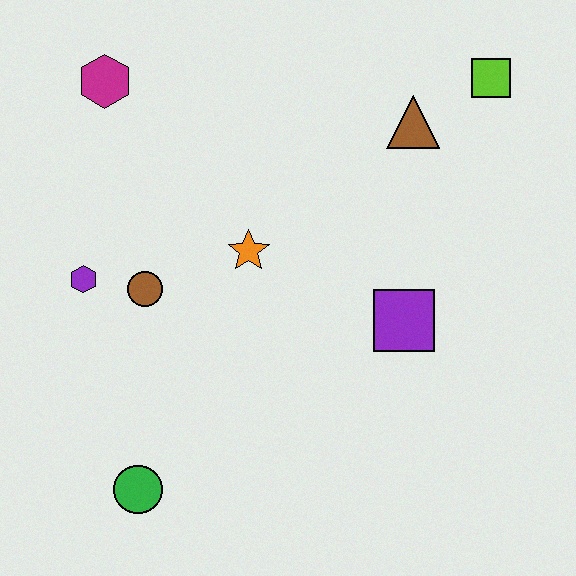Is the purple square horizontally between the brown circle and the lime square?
Yes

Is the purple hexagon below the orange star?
Yes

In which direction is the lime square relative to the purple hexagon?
The lime square is to the right of the purple hexagon.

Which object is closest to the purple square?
The orange star is closest to the purple square.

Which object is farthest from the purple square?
The magenta hexagon is farthest from the purple square.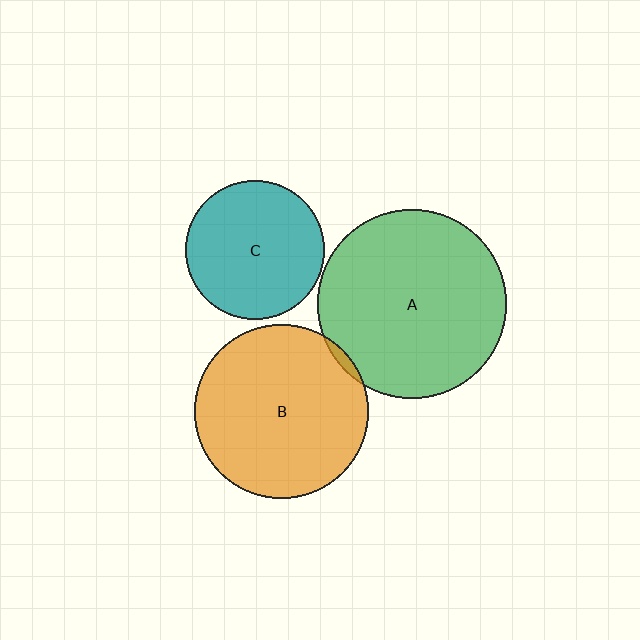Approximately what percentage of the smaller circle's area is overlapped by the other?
Approximately 5%.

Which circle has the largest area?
Circle A (green).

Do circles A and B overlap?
Yes.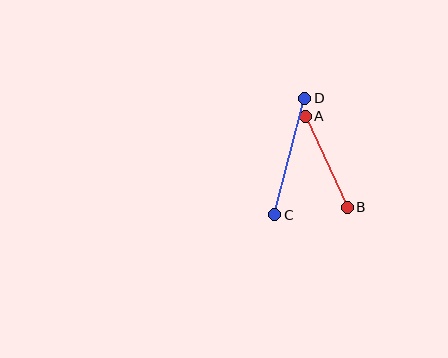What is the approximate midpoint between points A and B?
The midpoint is at approximately (326, 162) pixels.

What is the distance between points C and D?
The distance is approximately 121 pixels.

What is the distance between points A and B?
The distance is approximately 100 pixels.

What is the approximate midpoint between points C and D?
The midpoint is at approximately (290, 156) pixels.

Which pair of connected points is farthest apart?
Points C and D are farthest apart.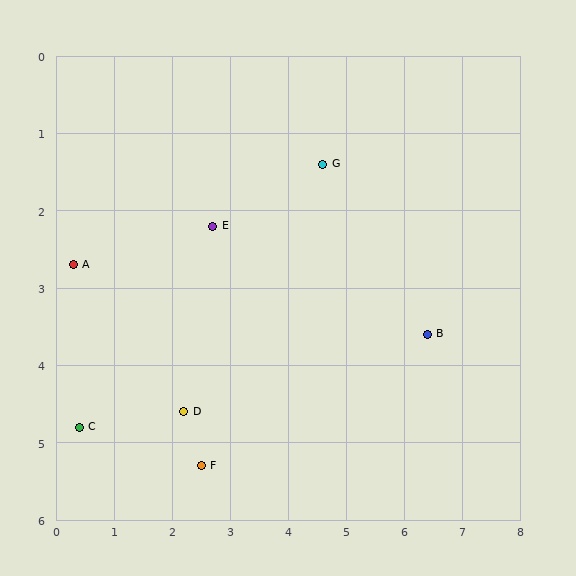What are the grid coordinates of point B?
Point B is at approximately (6.4, 3.6).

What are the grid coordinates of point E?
Point E is at approximately (2.7, 2.2).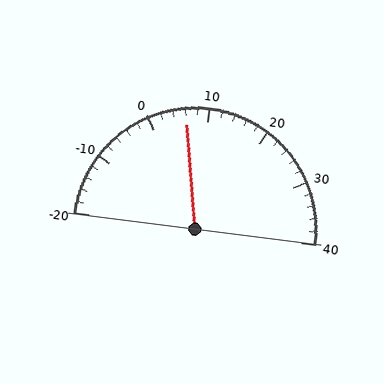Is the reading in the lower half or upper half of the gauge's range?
The reading is in the lower half of the range (-20 to 40).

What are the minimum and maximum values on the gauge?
The gauge ranges from -20 to 40.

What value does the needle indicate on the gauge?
The needle indicates approximately 6.